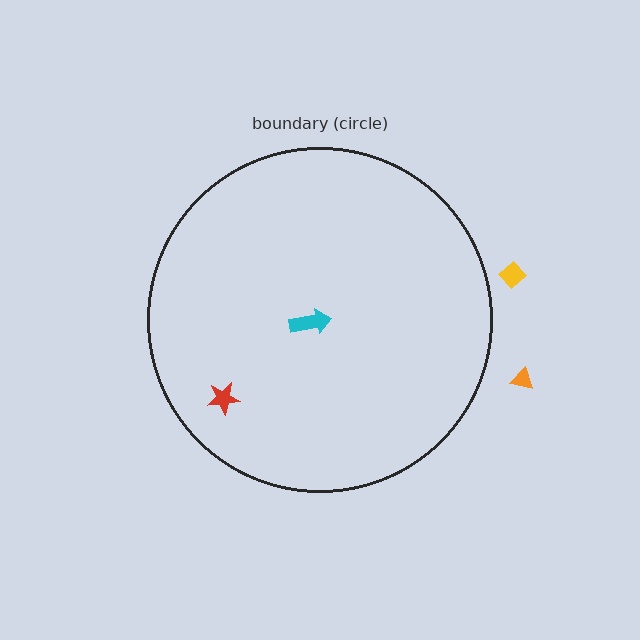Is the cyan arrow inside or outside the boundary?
Inside.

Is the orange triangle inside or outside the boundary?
Outside.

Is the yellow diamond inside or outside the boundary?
Outside.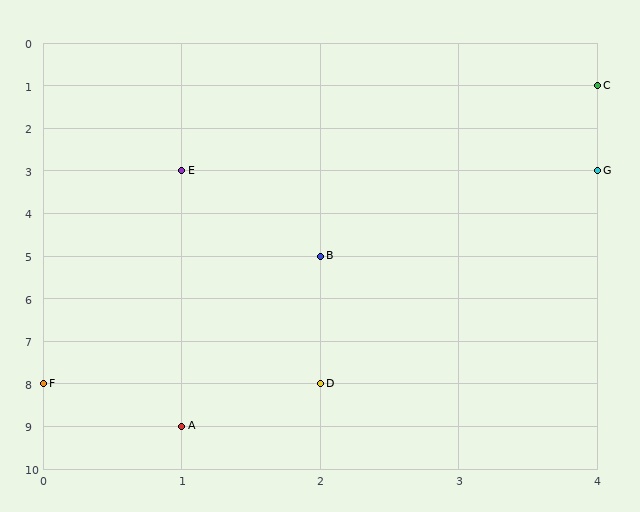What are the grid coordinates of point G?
Point G is at grid coordinates (4, 3).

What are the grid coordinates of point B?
Point B is at grid coordinates (2, 5).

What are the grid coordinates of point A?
Point A is at grid coordinates (1, 9).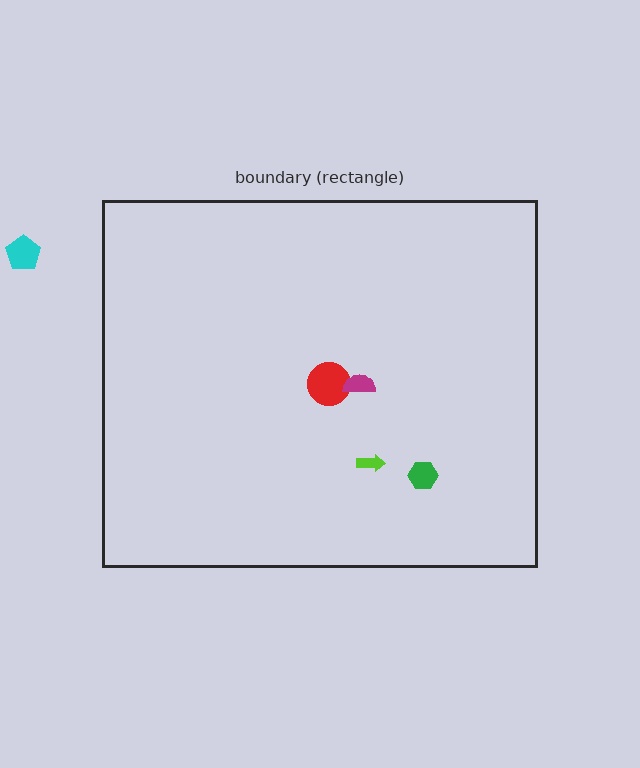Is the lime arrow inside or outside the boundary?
Inside.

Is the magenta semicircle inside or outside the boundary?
Inside.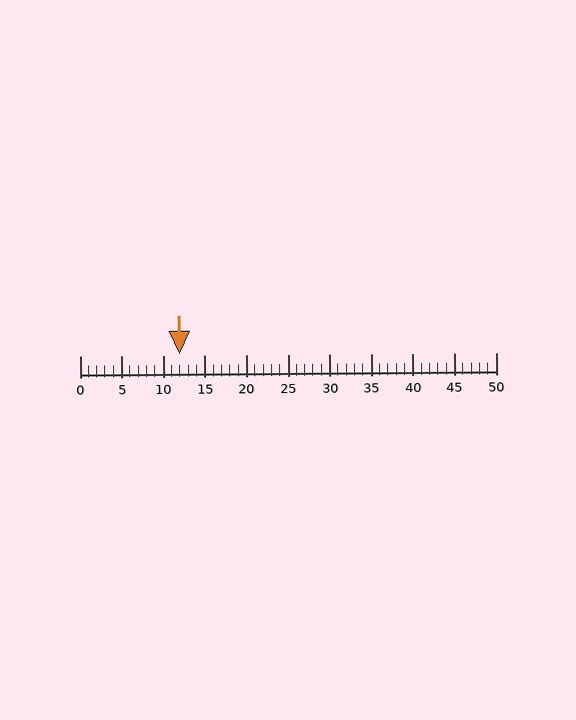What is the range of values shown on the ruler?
The ruler shows values from 0 to 50.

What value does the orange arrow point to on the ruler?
The orange arrow points to approximately 12.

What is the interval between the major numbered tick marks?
The major tick marks are spaced 5 units apart.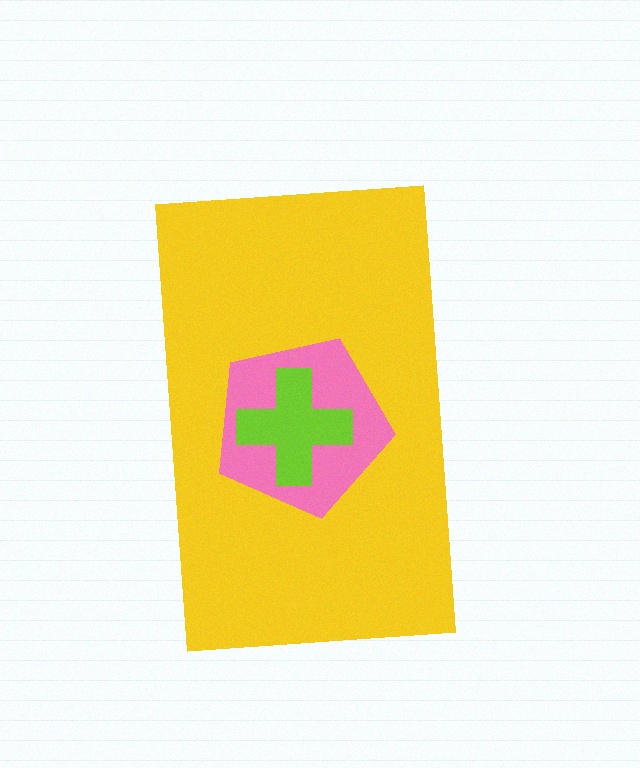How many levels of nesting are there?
3.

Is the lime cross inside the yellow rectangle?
Yes.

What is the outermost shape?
The yellow rectangle.